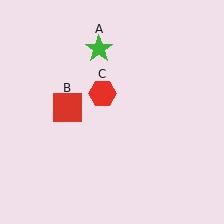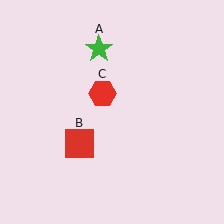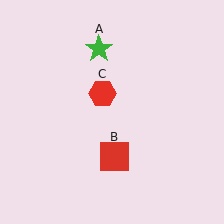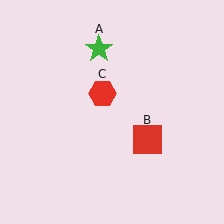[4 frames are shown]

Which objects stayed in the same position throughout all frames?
Green star (object A) and red hexagon (object C) remained stationary.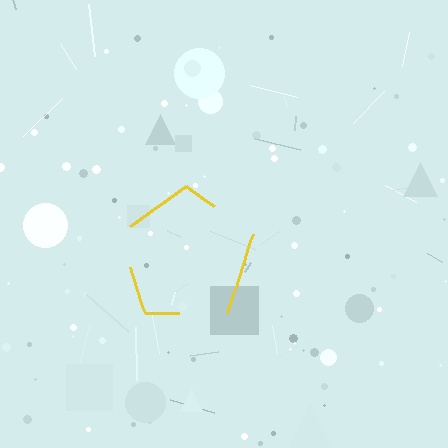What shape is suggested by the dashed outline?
The dashed outline suggests a pentagon.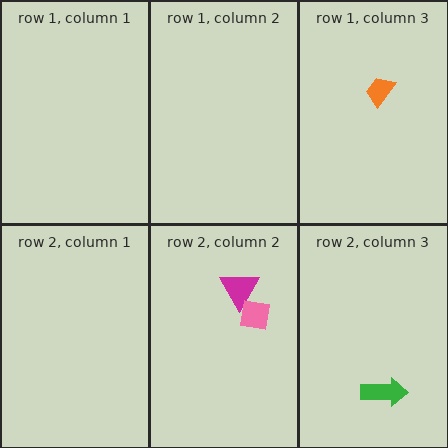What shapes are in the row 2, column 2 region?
The magenta triangle, the pink square.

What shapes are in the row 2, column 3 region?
The green arrow.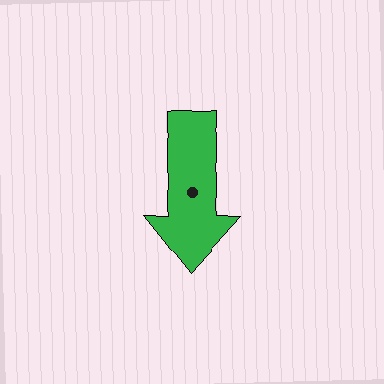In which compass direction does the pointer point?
South.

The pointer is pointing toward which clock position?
Roughly 6 o'clock.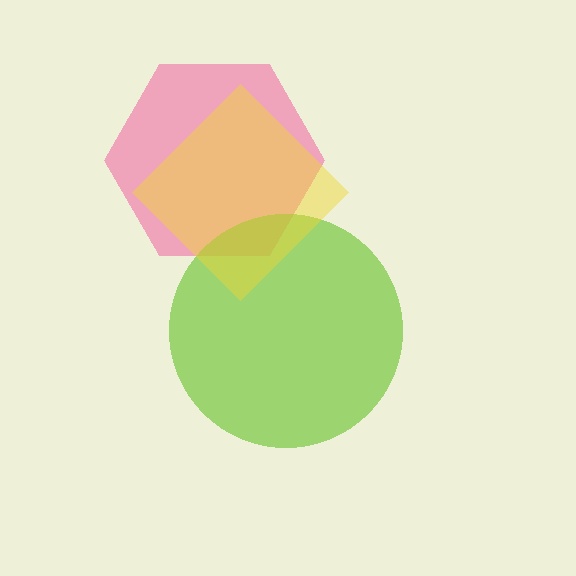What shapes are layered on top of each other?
The layered shapes are: a pink hexagon, a lime circle, a yellow diamond.